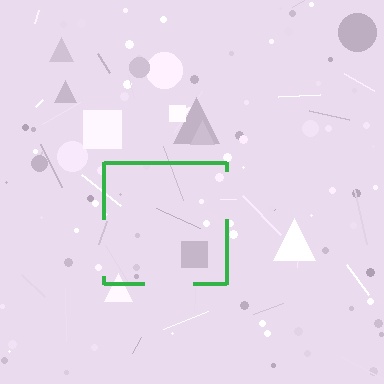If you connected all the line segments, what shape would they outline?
They would outline a square.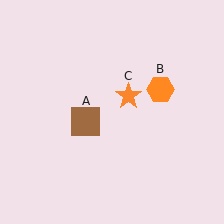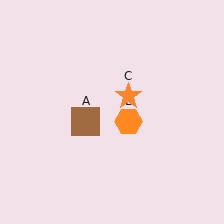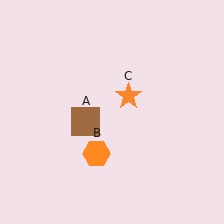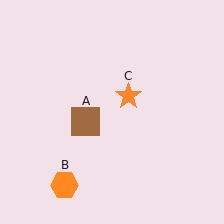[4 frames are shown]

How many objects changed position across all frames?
1 object changed position: orange hexagon (object B).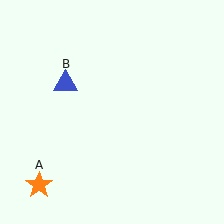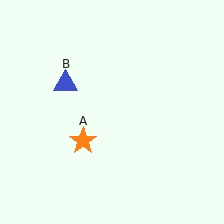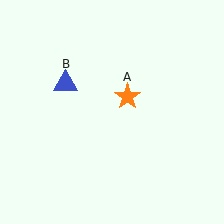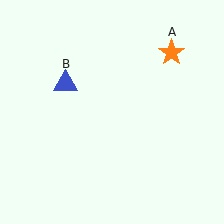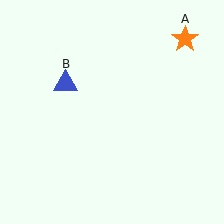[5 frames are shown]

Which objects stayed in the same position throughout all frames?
Blue triangle (object B) remained stationary.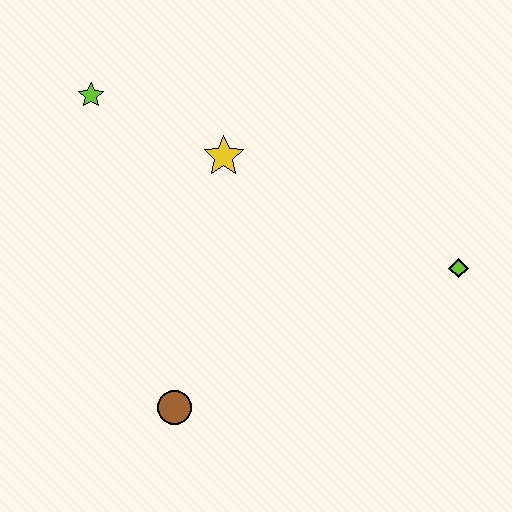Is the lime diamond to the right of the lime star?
Yes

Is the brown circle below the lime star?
Yes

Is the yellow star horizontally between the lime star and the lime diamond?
Yes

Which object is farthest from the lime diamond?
The lime star is farthest from the lime diamond.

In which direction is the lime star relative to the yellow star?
The lime star is to the left of the yellow star.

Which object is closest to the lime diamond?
The yellow star is closest to the lime diamond.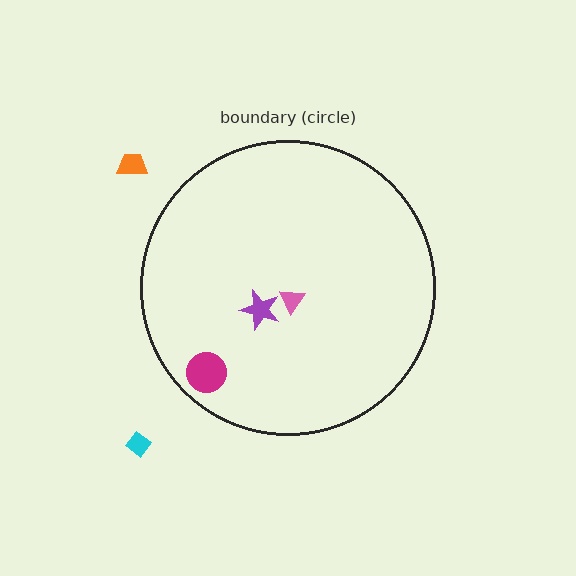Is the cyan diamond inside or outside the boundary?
Outside.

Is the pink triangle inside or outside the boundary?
Inside.